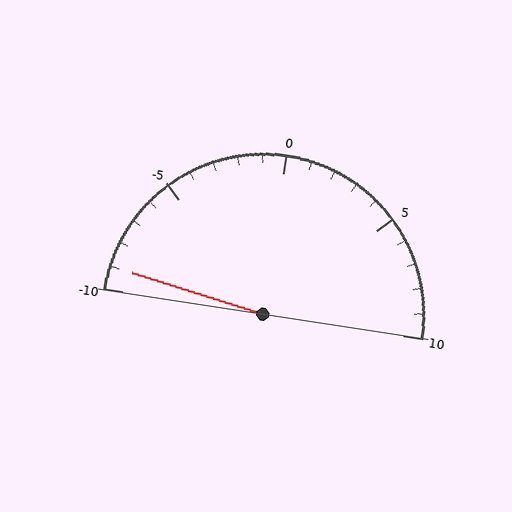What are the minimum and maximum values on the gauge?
The gauge ranges from -10 to 10.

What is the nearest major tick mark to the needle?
The nearest major tick mark is -10.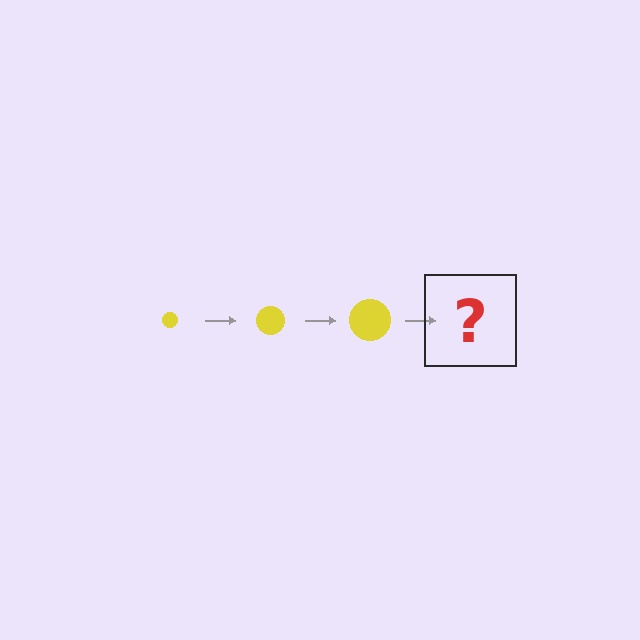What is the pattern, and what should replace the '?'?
The pattern is that the circle gets progressively larger each step. The '?' should be a yellow circle, larger than the previous one.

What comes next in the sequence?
The next element should be a yellow circle, larger than the previous one.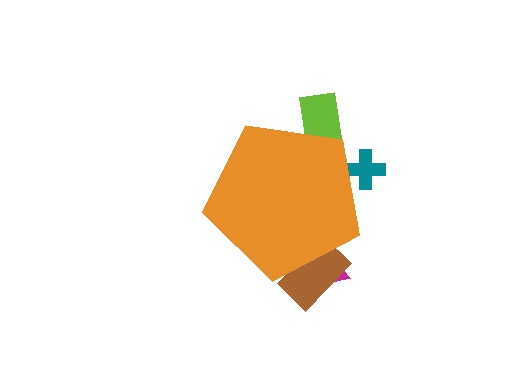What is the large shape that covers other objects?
An orange pentagon.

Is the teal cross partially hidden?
Yes, the teal cross is partially hidden behind the orange pentagon.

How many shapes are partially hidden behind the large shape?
4 shapes are partially hidden.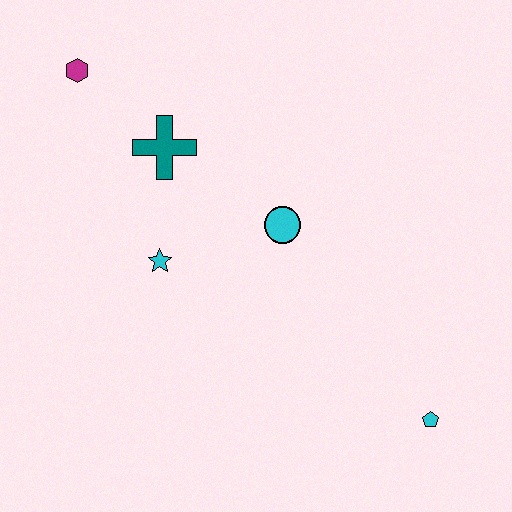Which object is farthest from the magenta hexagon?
The cyan pentagon is farthest from the magenta hexagon.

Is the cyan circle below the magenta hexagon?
Yes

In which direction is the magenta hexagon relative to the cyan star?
The magenta hexagon is above the cyan star.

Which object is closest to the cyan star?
The teal cross is closest to the cyan star.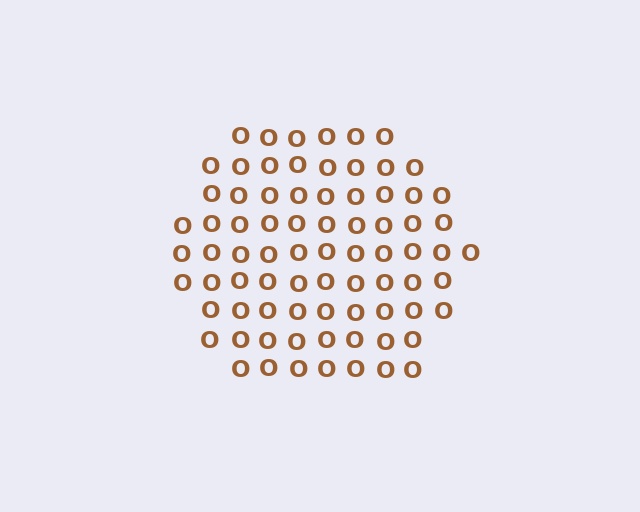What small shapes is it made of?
It is made of small letter O's.